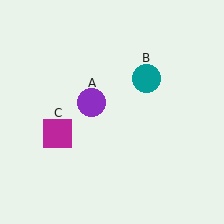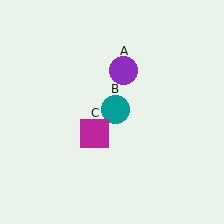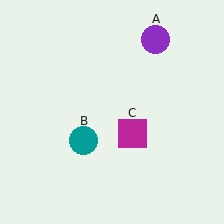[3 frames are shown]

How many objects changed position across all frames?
3 objects changed position: purple circle (object A), teal circle (object B), magenta square (object C).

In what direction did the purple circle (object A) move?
The purple circle (object A) moved up and to the right.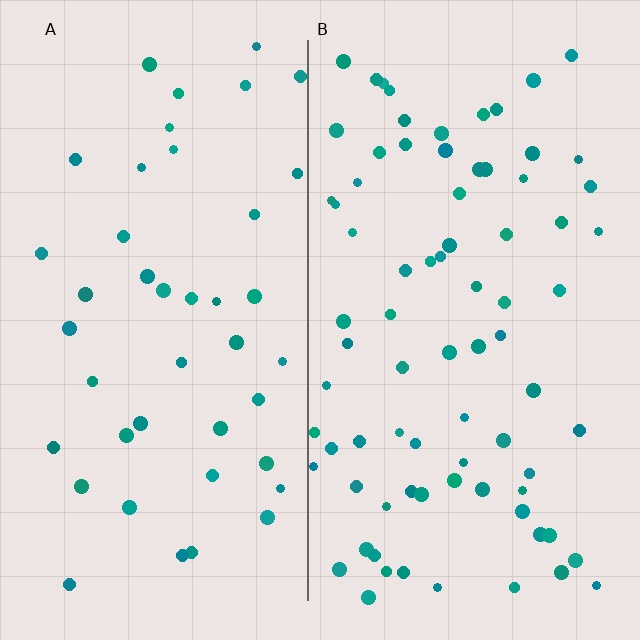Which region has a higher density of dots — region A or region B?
B (the right).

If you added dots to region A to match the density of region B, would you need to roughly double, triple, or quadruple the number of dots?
Approximately double.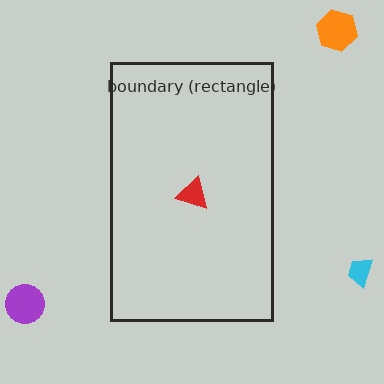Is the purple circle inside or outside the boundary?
Outside.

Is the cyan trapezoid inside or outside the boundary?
Outside.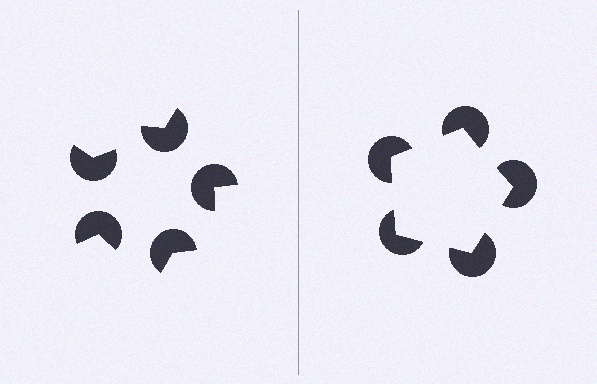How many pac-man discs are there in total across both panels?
10 — 5 on each side.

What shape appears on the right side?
An illusory pentagon.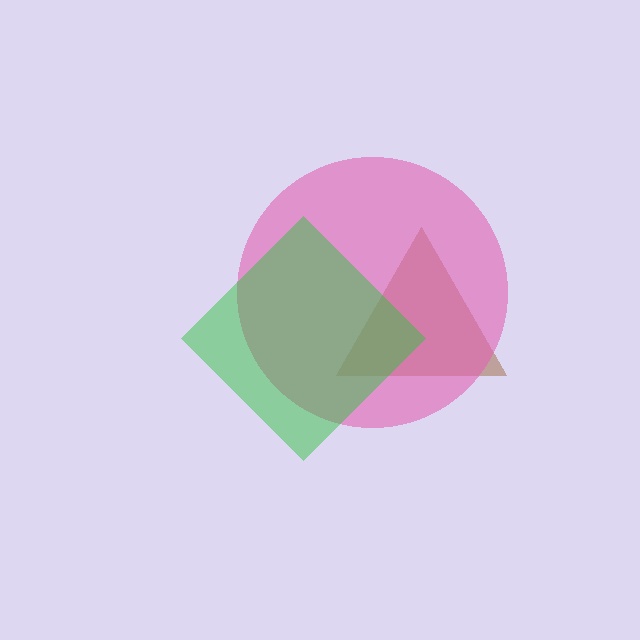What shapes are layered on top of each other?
The layered shapes are: a brown triangle, a pink circle, a green diamond.